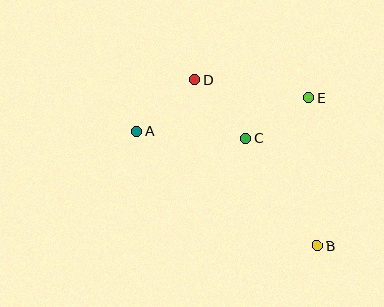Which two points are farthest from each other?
Points A and B are farthest from each other.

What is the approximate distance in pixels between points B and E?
The distance between B and E is approximately 148 pixels.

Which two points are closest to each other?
Points C and E are closest to each other.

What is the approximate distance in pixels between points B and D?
The distance between B and D is approximately 207 pixels.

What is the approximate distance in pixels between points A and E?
The distance between A and E is approximately 175 pixels.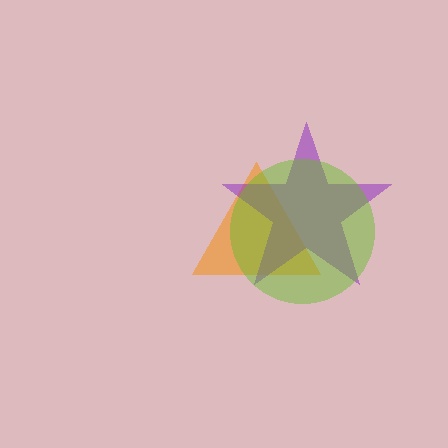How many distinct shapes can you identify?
There are 3 distinct shapes: an orange triangle, a purple star, a lime circle.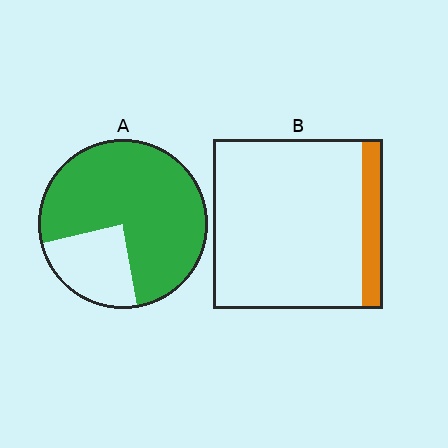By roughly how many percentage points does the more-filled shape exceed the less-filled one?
By roughly 65 percentage points (A over B).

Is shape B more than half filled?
No.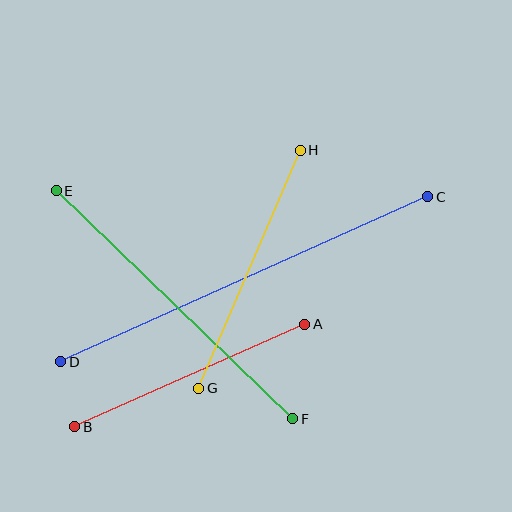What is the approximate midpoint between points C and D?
The midpoint is at approximately (244, 279) pixels.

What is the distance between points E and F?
The distance is approximately 329 pixels.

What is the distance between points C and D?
The distance is approximately 402 pixels.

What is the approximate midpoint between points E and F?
The midpoint is at approximately (175, 305) pixels.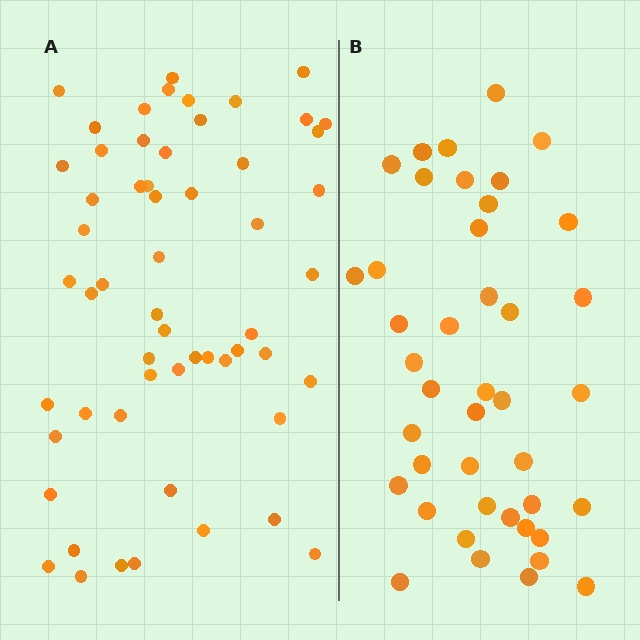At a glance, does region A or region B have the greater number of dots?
Region A (the left region) has more dots.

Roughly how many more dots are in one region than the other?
Region A has approximately 15 more dots than region B.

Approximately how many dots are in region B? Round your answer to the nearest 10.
About 40 dots. (The exact count is 42, which rounds to 40.)